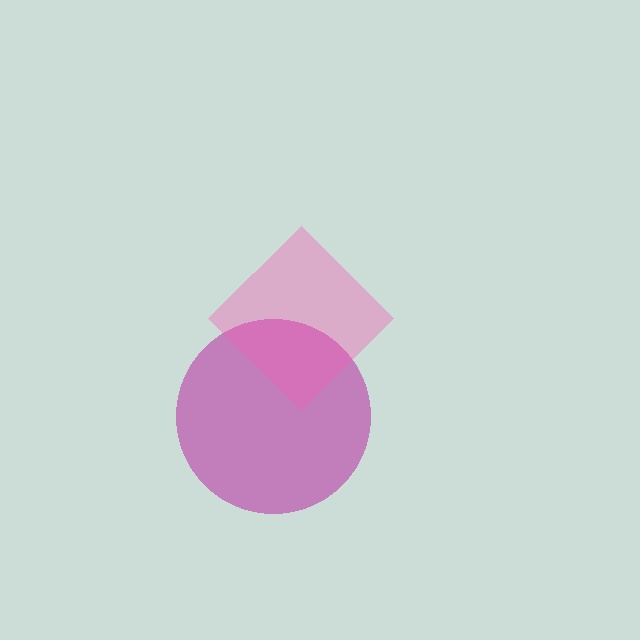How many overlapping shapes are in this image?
There are 2 overlapping shapes in the image.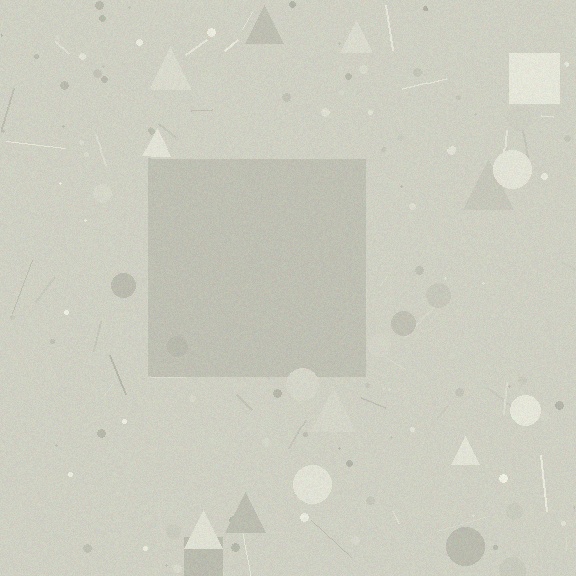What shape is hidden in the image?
A square is hidden in the image.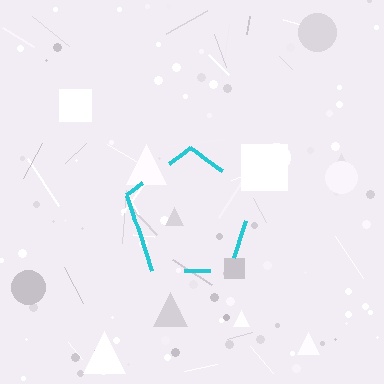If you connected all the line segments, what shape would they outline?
They would outline a pentagon.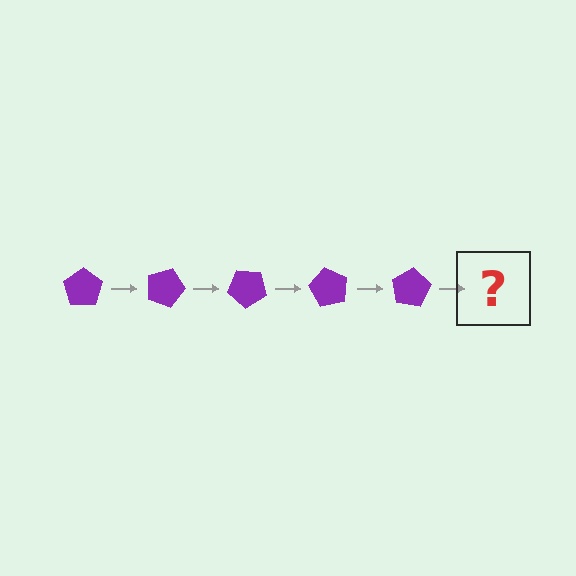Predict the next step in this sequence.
The next step is a purple pentagon rotated 100 degrees.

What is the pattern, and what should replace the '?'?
The pattern is that the pentagon rotates 20 degrees each step. The '?' should be a purple pentagon rotated 100 degrees.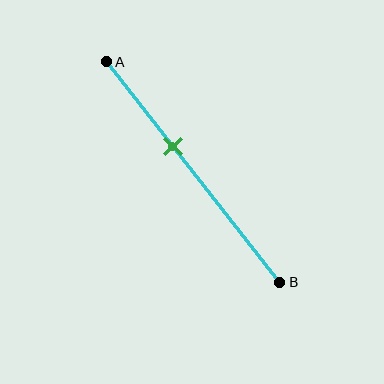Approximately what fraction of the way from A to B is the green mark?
The green mark is approximately 40% of the way from A to B.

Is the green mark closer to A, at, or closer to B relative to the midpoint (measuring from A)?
The green mark is closer to point A than the midpoint of segment AB.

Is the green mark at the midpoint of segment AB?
No, the mark is at about 40% from A, not at the 50% midpoint.